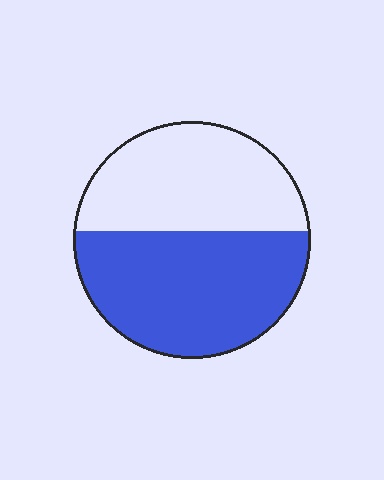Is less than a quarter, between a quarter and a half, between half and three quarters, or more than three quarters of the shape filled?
Between half and three quarters.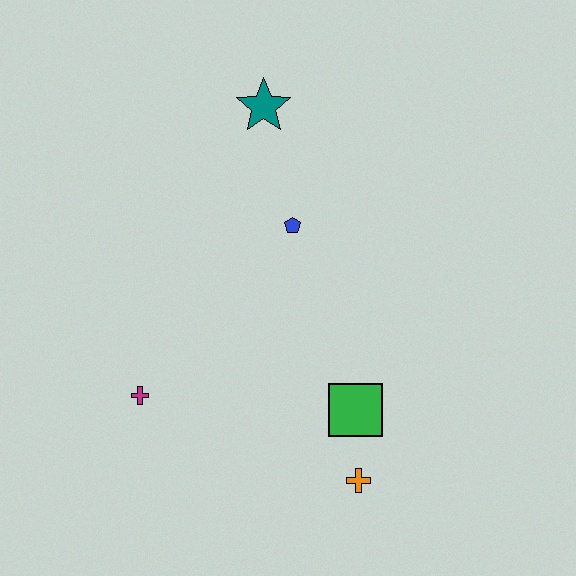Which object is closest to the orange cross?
The green square is closest to the orange cross.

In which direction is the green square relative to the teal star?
The green square is below the teal star.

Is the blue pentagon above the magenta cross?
Yes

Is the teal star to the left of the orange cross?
Yes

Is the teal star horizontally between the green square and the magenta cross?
Yes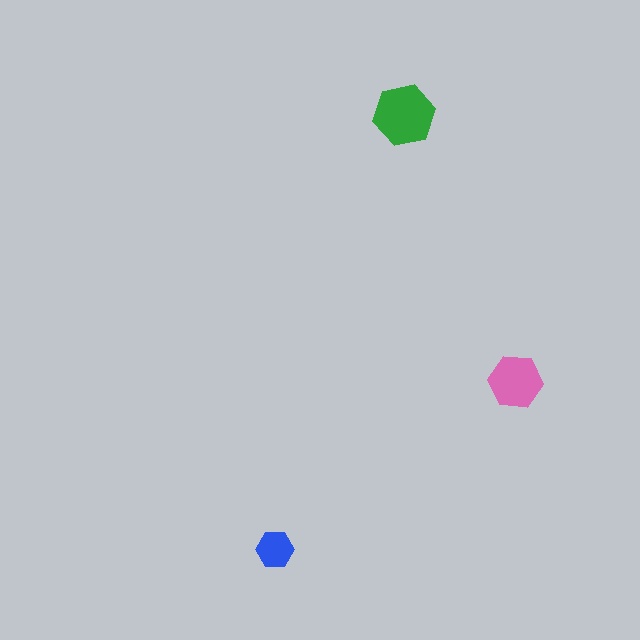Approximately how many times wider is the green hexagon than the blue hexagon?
About 1.5 times wider.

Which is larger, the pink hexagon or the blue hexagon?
The pink one.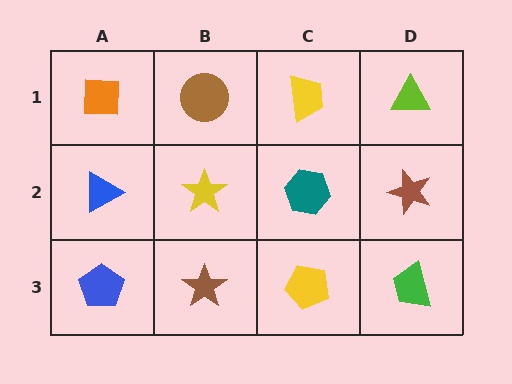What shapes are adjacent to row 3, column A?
A blue triangle (row 2, column A), a brown star (row 3, column B).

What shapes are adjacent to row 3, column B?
A yellow star (row 2, column B), a blue pentagon (row 3, column A), a yellow pentagon (row 3, column C).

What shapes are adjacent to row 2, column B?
A brown circle (row 1, column B), a brown star (row 3, column B), a blue triangle (row 2, column A), a teal hexagon (row 2, column C).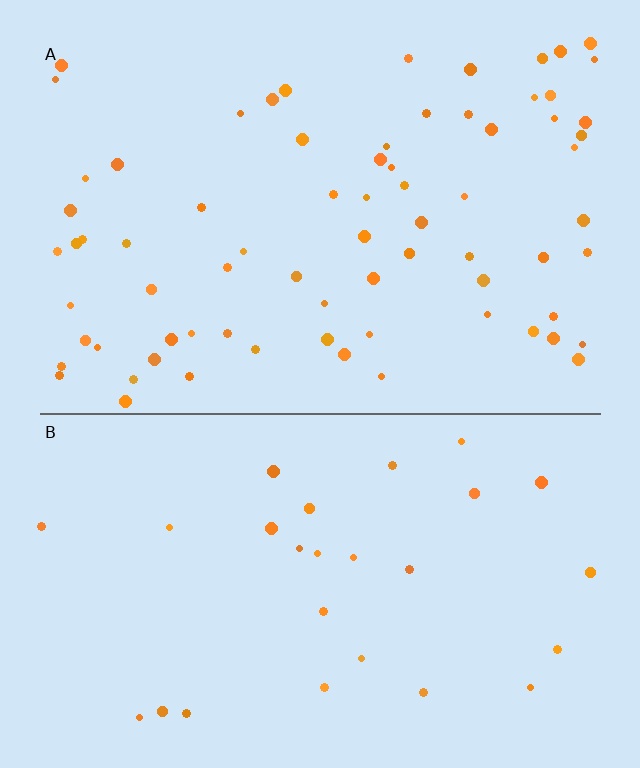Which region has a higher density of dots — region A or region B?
A (the top).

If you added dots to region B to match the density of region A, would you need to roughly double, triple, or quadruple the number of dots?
Approximately triple.